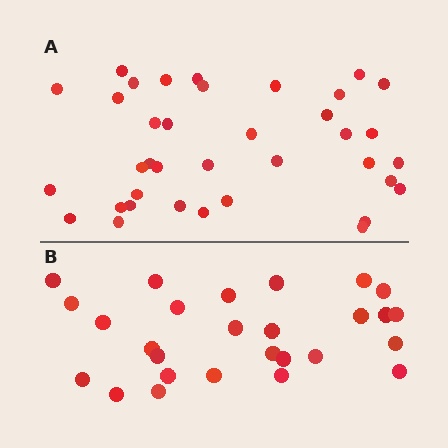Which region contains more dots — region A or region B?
Region A (the top region) has more dots.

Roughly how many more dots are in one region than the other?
Region A has roughly 10 or so more dots than region B.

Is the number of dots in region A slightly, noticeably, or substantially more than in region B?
Region A has noticeably more, but not dramatically so. The ratio is roughly 1.4 to 1.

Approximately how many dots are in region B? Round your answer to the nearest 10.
About 30 dots. (The exact count is 27, which rounds to 30.)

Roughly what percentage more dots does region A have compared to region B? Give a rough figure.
About 35% more.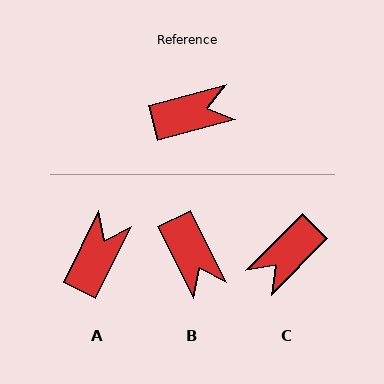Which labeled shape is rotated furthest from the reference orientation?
C, about 150 degrees away.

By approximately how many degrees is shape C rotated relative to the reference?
Approximately 150 degrees clockwise.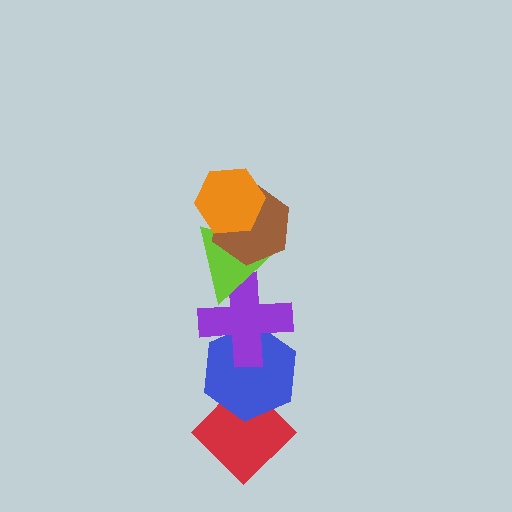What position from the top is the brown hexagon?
The brown hexagon is 2nd from the top.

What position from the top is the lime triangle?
The lime triangle is 3rd from the top.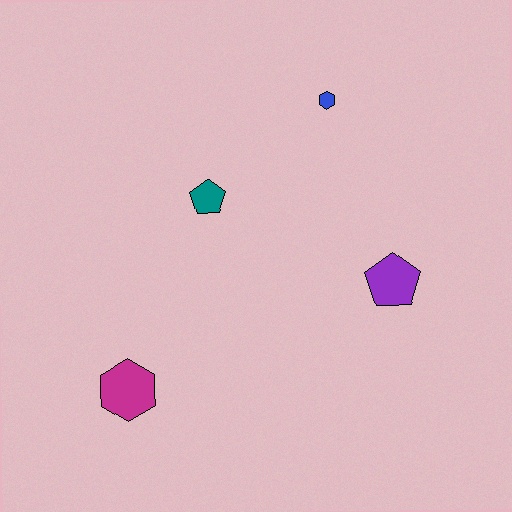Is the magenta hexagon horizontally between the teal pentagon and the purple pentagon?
No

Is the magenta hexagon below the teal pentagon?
Yes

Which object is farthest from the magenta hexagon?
The blue hexagon is farthest from the magenta hexagon.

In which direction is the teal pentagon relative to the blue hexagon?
The teal pentagon is to the left of the blue hexagon.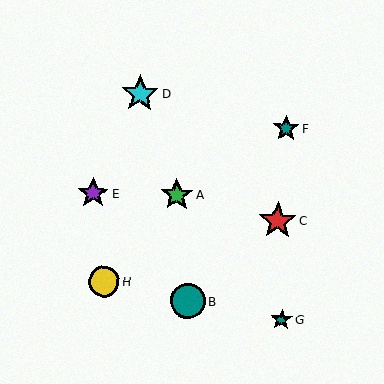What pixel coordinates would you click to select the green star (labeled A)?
Click at (177, 195) to select the green star A.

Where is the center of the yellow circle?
The center of the yellow circle is at (104, 282).